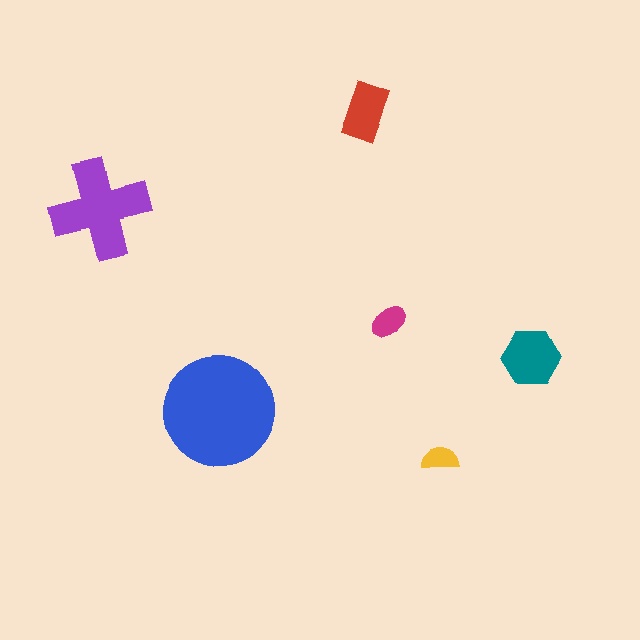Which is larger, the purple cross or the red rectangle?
The purple cross.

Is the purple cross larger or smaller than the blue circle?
Smaller.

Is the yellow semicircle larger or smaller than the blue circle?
Smaller.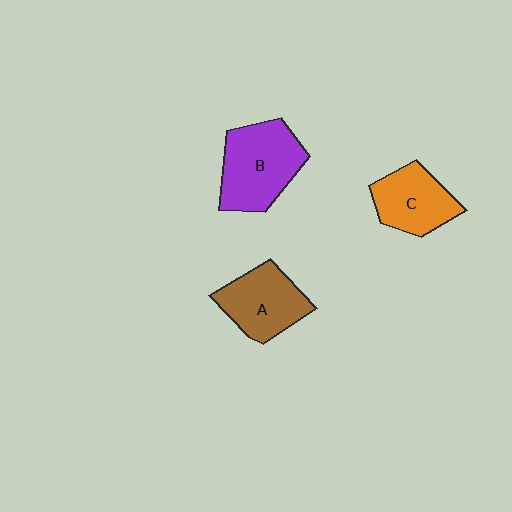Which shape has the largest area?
Shape B (purple).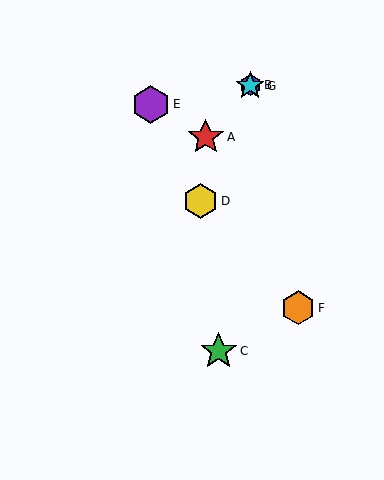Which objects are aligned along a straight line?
Objects A, B, G are aligned along a straight line.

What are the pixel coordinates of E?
Object E is at (151, 105).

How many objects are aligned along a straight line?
3 objects (A, B, G) are aligned along a straight line.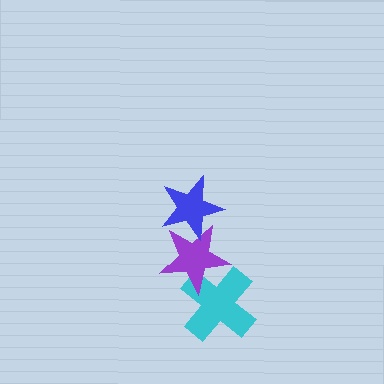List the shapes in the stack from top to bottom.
From top to bottom: the blue star, the purple star, the cyan cross.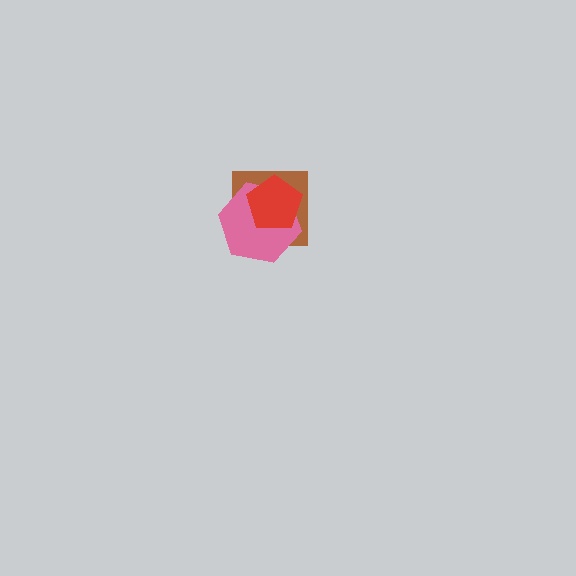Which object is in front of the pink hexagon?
The red pentagon is in front of the pink hexagon.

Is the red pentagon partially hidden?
No, no other shape covers it.